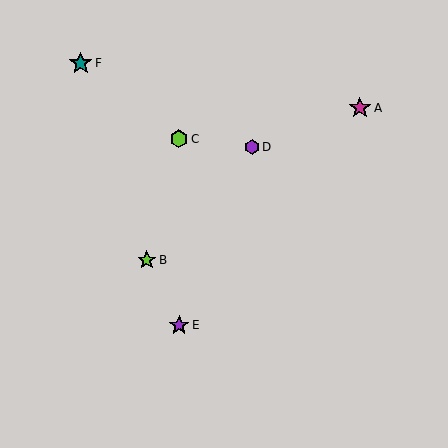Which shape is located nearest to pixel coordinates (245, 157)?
The purple hexagon (labeled D) at (252, 147) is nearest to that location.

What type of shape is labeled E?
Shape E is a purple star.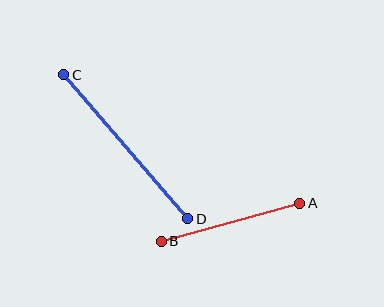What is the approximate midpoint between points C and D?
The midpoint is at approximately (126, 147) pixels.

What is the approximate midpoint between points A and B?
The midpoint is at approximately (231, 222) pixels.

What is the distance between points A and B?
The distance is approximately 144 pixels.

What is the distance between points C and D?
The distance is approximately 190 pixels.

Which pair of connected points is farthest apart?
Points C and D are farthest apart.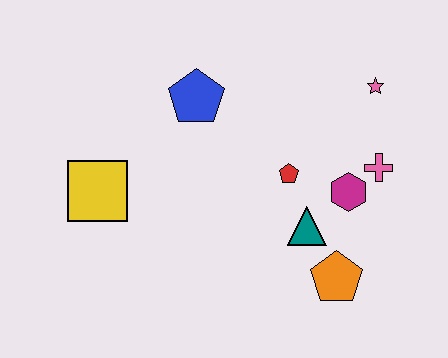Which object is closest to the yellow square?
The blue pentagon is closest to the yellow square.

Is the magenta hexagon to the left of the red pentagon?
No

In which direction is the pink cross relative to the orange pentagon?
The pink cross is above the orange pentagon.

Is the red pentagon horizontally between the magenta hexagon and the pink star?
No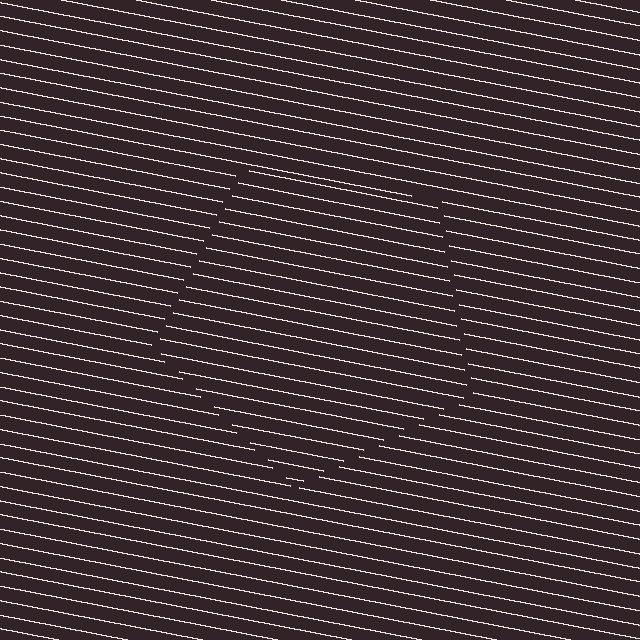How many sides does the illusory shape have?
5 sides — the line-ends trace a pentagon.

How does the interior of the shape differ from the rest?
The interior of the shape contains the same grating, shifted by half a period — the contour is defined by the phase discontinuity where line-ends from the inner and outer gratings abut.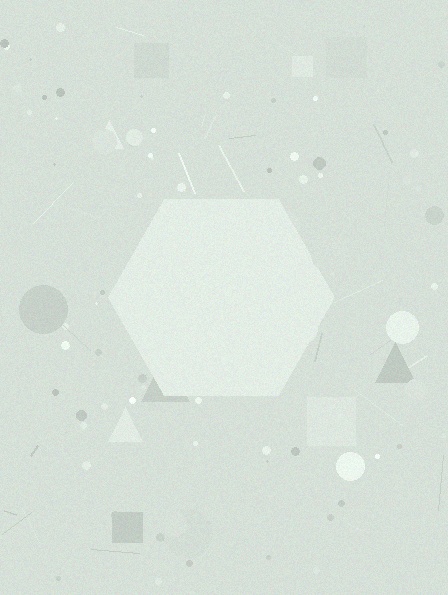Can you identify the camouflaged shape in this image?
The camouflaged shape is a hexagon.